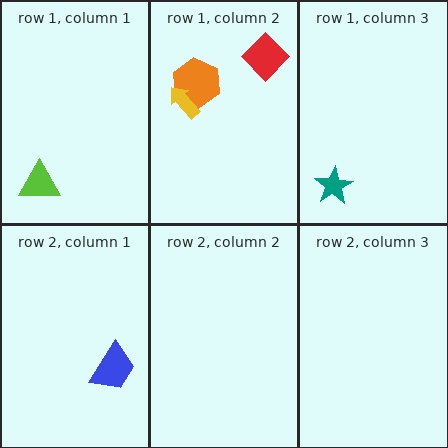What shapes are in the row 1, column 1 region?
The lime triangle.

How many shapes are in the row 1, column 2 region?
3.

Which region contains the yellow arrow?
The row 1, column 2 region.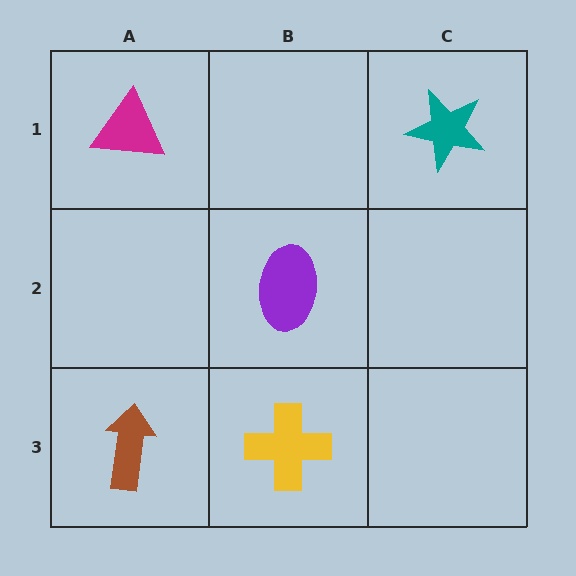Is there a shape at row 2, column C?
No, that cell is empty.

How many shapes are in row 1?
2 shapes.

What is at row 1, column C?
A teal star.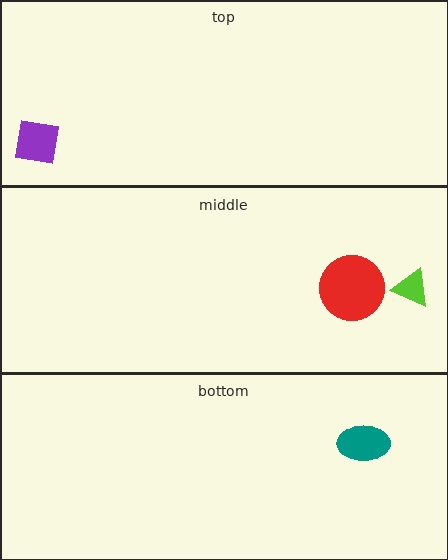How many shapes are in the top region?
1.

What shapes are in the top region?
The purple square.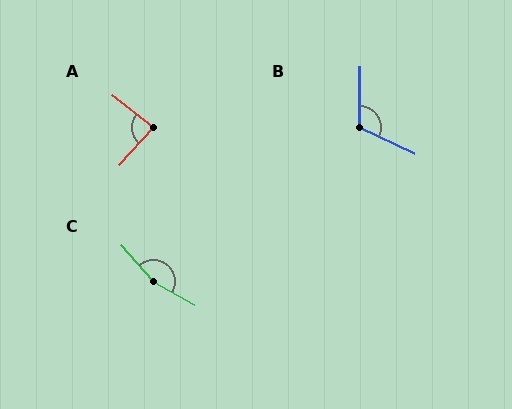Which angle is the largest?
C, at approximately 160 degrees.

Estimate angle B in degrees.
Approximately 115 degrees.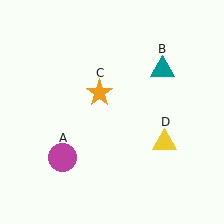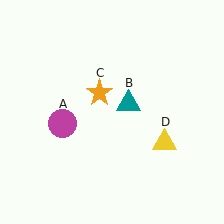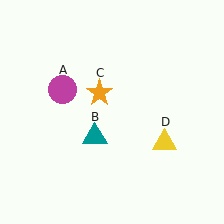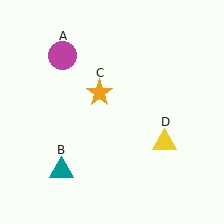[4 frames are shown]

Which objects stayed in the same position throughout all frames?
Orange star (object C) and yellow triangle (object D) remained stationary.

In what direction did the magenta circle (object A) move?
The magenta circle (object A) moved up.